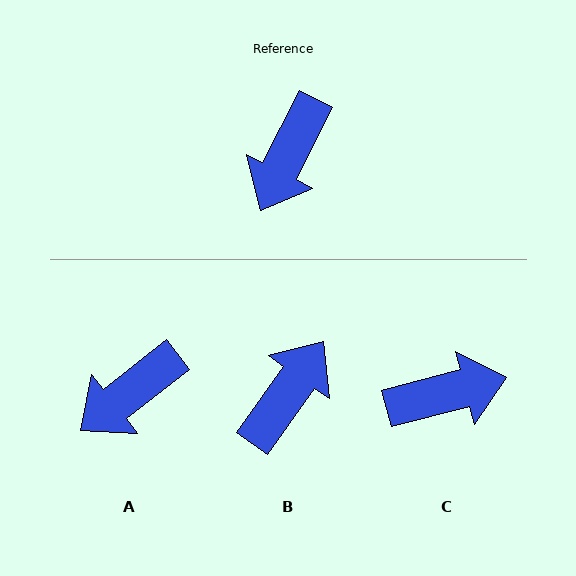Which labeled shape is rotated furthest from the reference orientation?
B, about 172 degrees away.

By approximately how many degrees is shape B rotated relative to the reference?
Approximately 172 degrees counter-clockwise.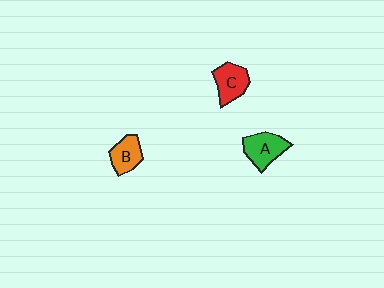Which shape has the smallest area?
Shape B (orange).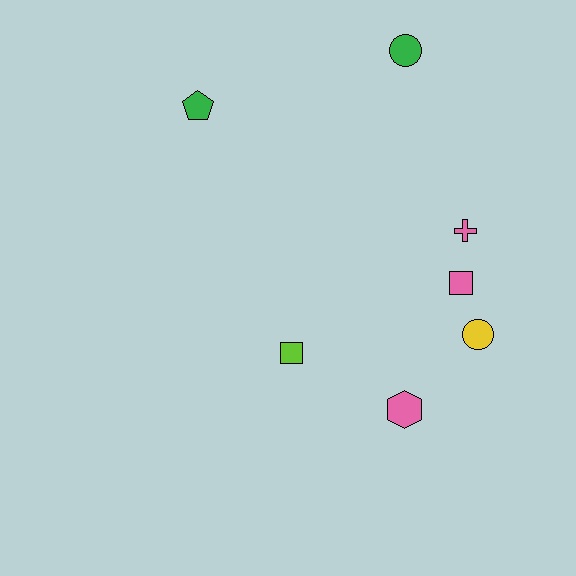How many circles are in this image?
There are 2 circles.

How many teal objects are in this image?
There are no teal objects.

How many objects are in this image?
There are 7 objects.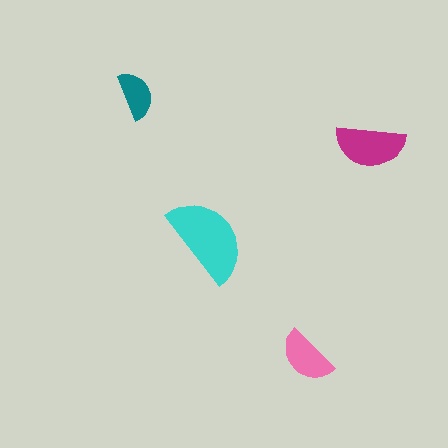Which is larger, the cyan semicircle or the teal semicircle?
The cyan one.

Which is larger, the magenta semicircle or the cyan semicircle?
The cyan one.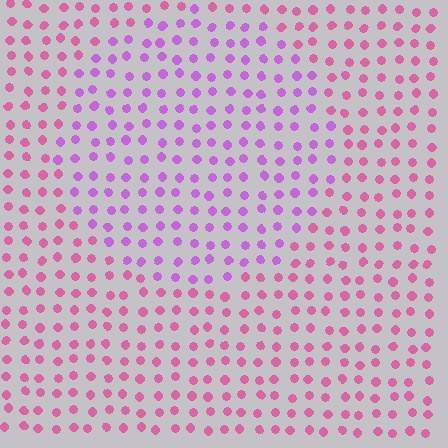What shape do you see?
I see a circle.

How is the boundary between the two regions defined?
The boundary is defined purely by a slight shift in hue (about 39 degrees). Spacing, size, and orientation are identical on both sides.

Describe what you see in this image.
The image is filled with small pink elements in a uniform arrangement. A circle-shaped region is visible where the elements are tinted to a slightly different hue, forming a subtle color boundary.